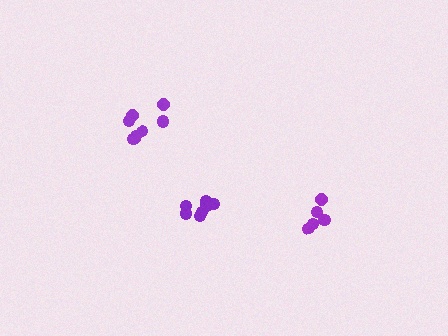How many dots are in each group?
Group 1: 7 dots, Group 2: 7 dots, Group 3: 5 dots (19 total).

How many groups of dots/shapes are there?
There are 3 groups.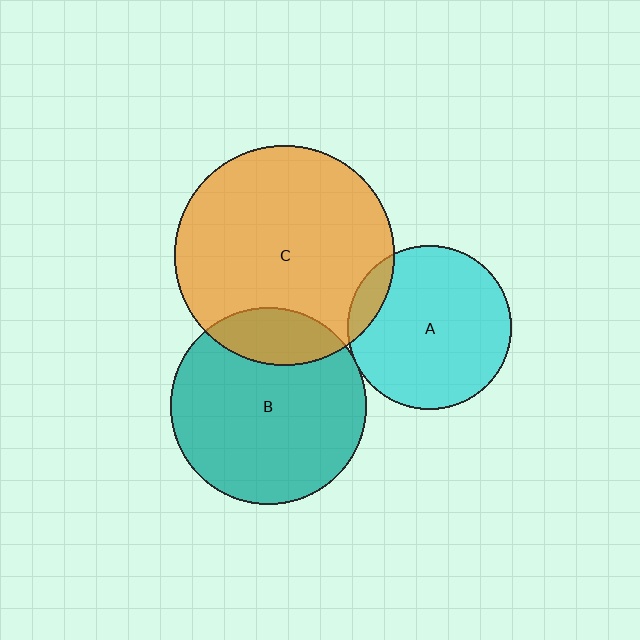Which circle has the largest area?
Circle C (orange).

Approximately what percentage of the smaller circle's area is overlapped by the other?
Approximately 20%.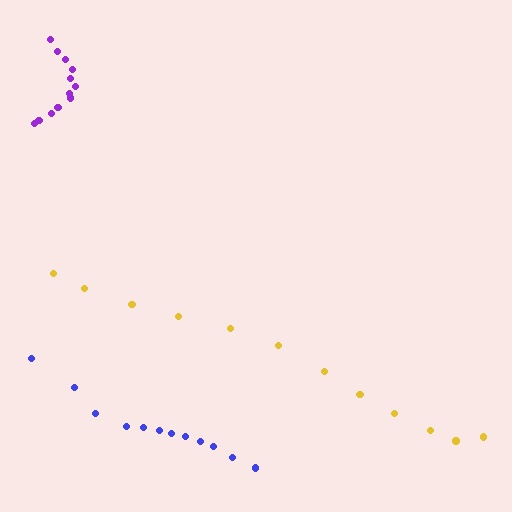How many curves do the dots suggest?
There are 3 distinct paths.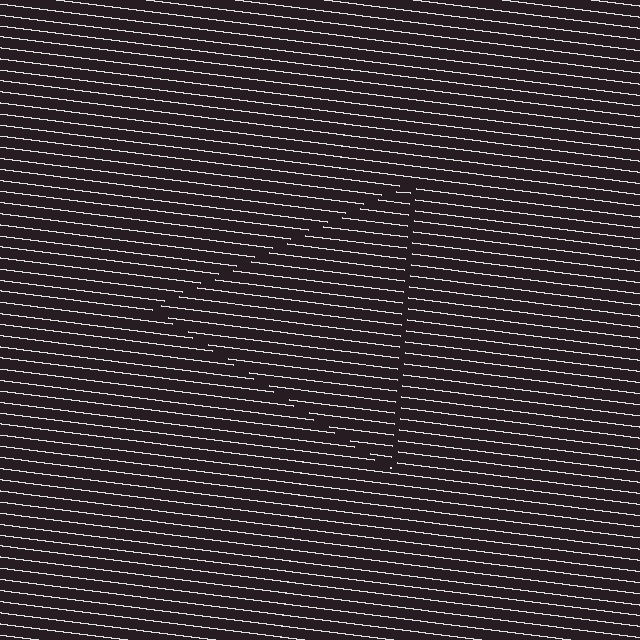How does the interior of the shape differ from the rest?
The interior of the shape contains the same grating, shifted by half a period — the contour is defined by the phase discontinuity where line-ends from the inner and outer gratings abut.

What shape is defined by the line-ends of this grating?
An illusory triangle. The interior of the shape contains the same grating, shifted by half a period — the contour is defined by the phase discontinuity where line-ends from the inner and outer gratings abut.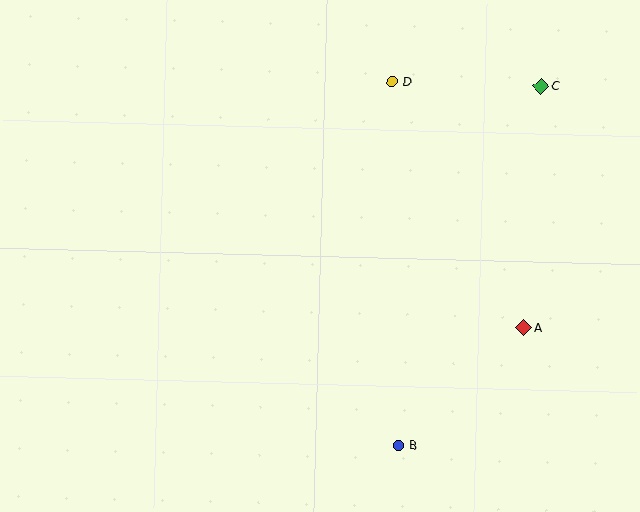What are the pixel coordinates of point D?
Point D is at (392, 81).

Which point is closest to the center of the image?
Point D at (392, 81) is closest to the center.